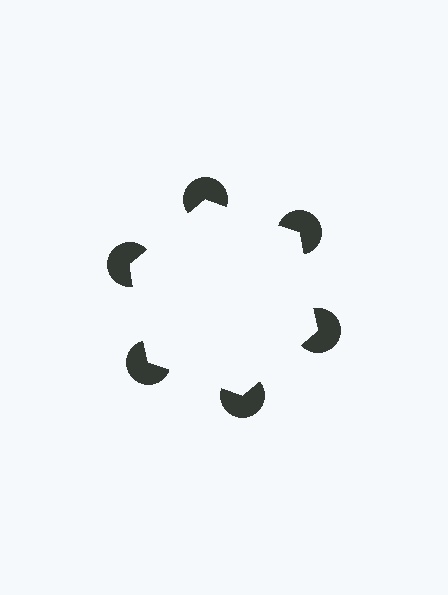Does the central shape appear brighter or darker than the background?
It typically appears slightly brighter than the background, even though no actual brightness change is drawn.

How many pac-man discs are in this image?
There are 6 — one at each vertex of the illusory hexagon.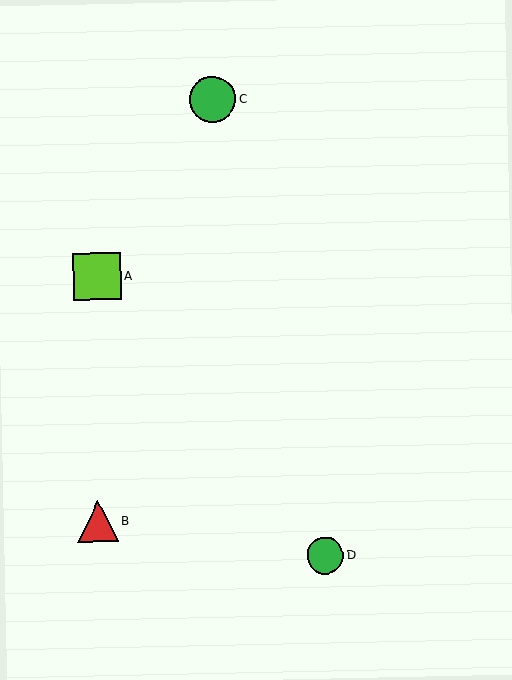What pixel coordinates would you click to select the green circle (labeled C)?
Click at (212, 99) to select the green circle C.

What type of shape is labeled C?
Shape C is a green circle.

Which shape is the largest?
The lime square (labeled A) is the largest.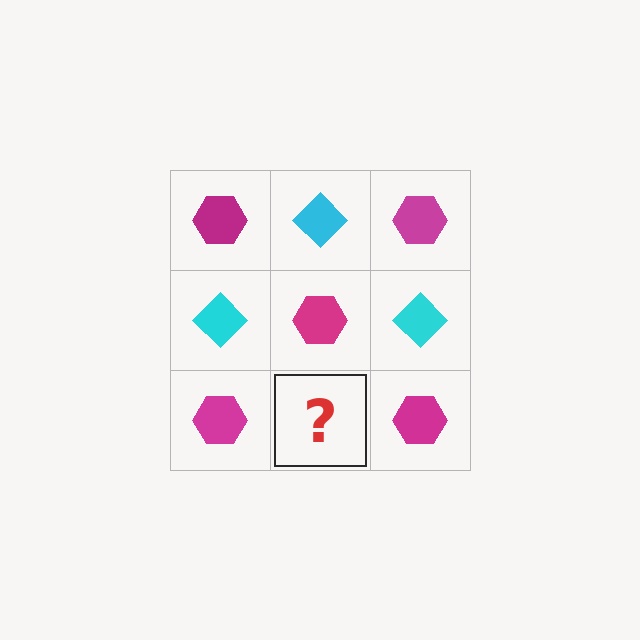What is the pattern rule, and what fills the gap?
The rule is that it alternates magenta hexagon and cyan diamond in a checkerboard pattern. The gap should be filled with a cyan diamond.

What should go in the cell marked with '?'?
The missing cell should contain a cyan diamond.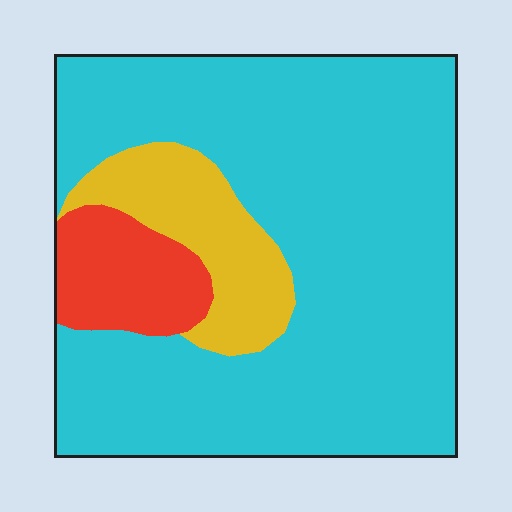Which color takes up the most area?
Cyan, at roughly 75%.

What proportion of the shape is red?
Red takes up about one tenth (1/10) of the shape.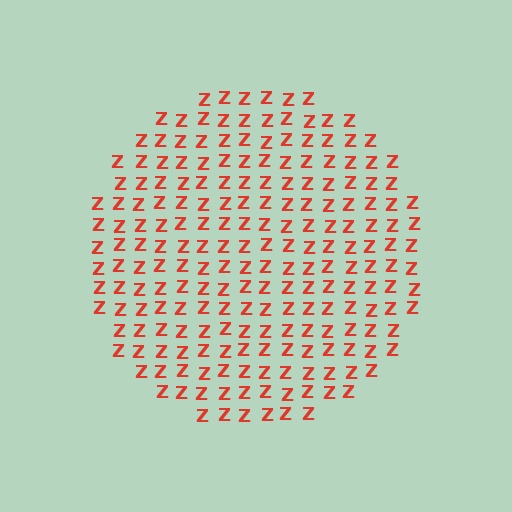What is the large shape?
The large shape is a circle.